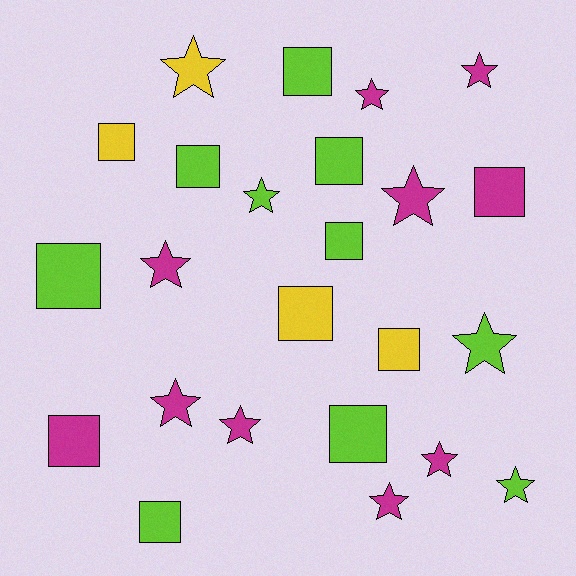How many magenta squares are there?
There are 2 magenta squares.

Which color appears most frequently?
Magenta, with 10 objects.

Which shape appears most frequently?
Star, with 12 objects.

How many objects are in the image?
There are 24 objects.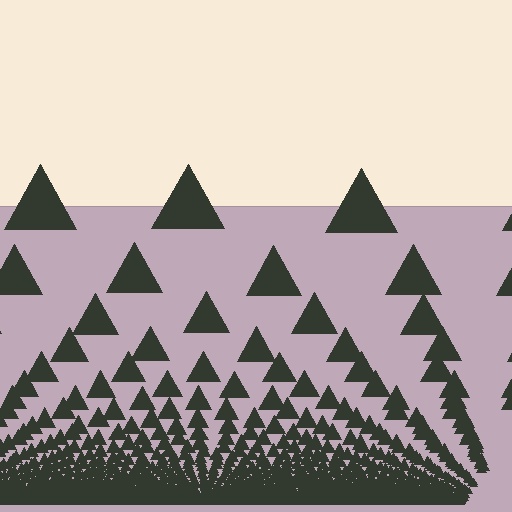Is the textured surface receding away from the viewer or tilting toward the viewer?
The surface appears to tilt toward the viewer. Texture elements get larger and sparser toward the top.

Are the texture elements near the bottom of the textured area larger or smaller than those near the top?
Smaller. The gradient is inverted — elements near the bottom are smaller and denser.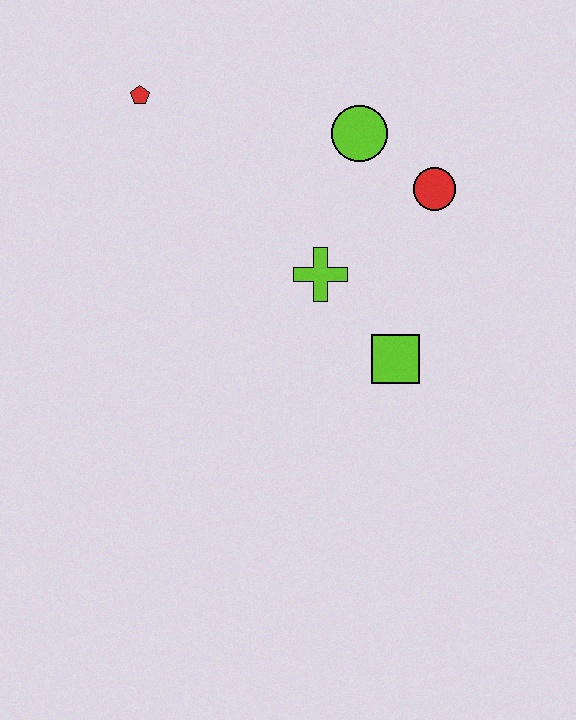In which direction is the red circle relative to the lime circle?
The red circle is to the right of the lime circle.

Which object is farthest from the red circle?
The red pentagon is farthest from the red circle.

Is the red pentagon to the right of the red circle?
No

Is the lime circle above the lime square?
Yes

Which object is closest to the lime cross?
The lime square is closest to the lime cross.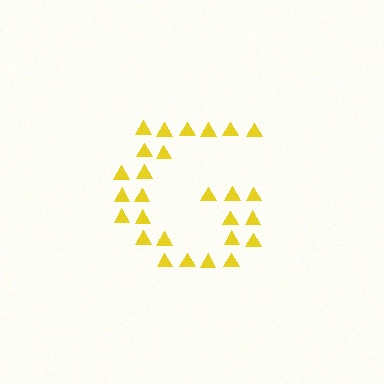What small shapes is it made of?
It is made of small triangles.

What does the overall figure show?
The overall figure shows the letter G.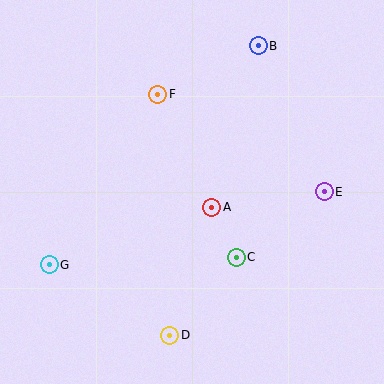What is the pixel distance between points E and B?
The distance between E and B is 160 pixels.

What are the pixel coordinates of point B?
Point B is at (258, 46).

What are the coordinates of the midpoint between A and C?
The midpoint between A and C is at (224, 232).